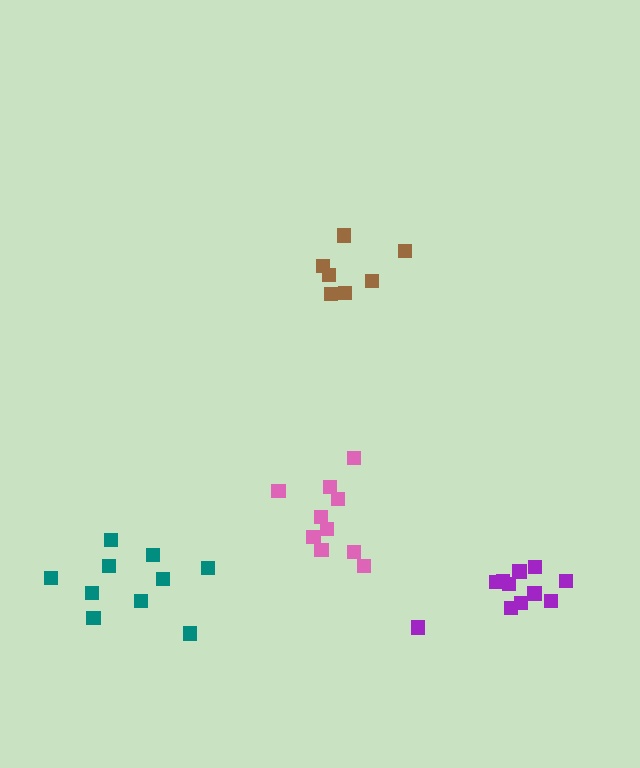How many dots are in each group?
Group 1: 11 dots, Group 2: 10 dots, Group 3: 10 dots, Group 4: 7 dots (38 total).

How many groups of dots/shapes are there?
There are 4 groups.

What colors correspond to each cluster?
The clusters are colored: purple, teal, pink, brown.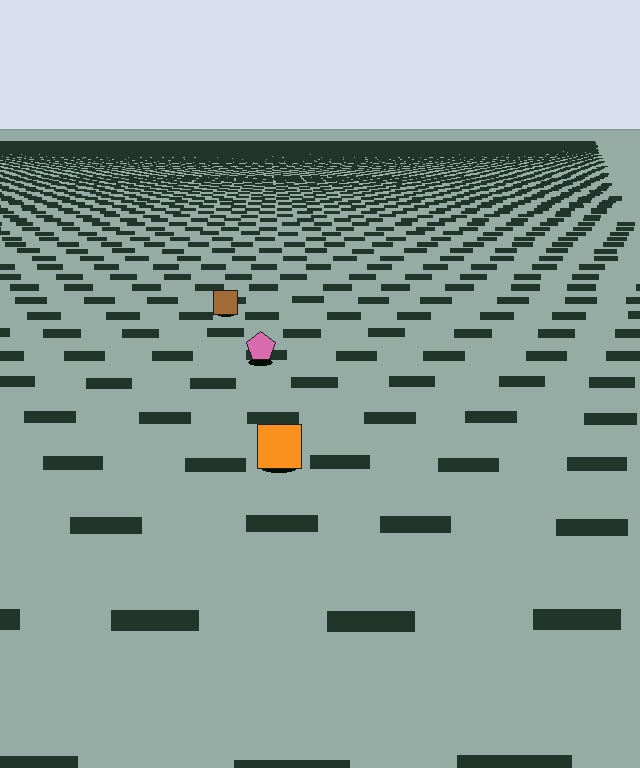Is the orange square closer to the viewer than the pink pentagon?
Yes. The orange square is closer — you can tell from the texture gradient: the ground texture is coarser near it.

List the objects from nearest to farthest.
From nearest to farthest: the orange square, the pink pentagon, the brown square.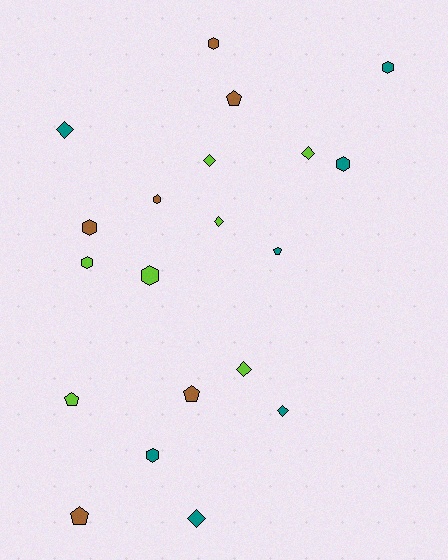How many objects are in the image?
There are 20 objects.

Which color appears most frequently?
Teal, with 7 objects.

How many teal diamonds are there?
There are 3 teal diamonds.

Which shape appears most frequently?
Hexagon, with 8 objects.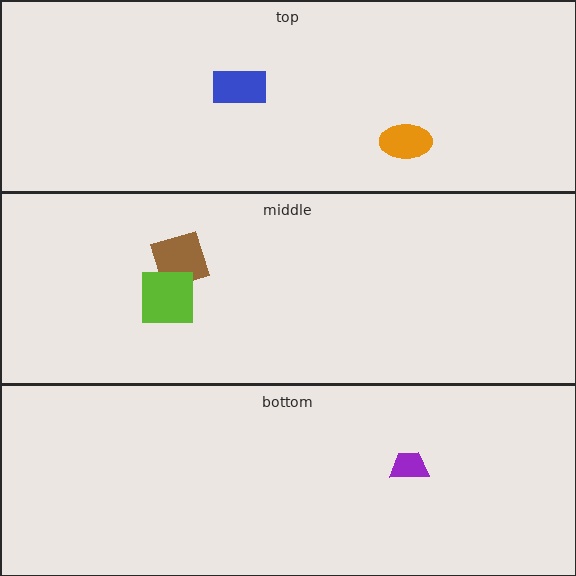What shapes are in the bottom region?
The purple trapezoid.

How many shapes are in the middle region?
2.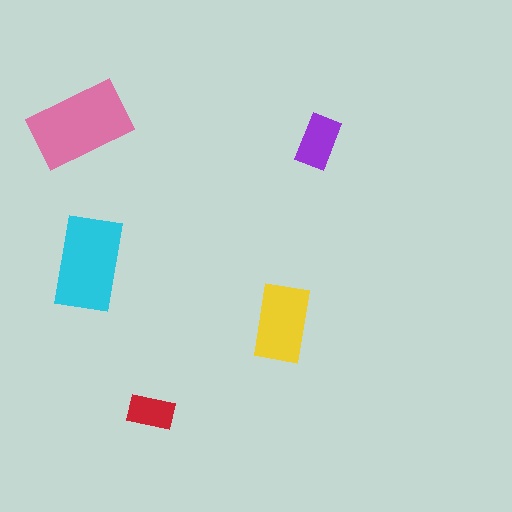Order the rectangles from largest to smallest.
the pink one, the cyan one, the yellow one, the purple one, the red one.